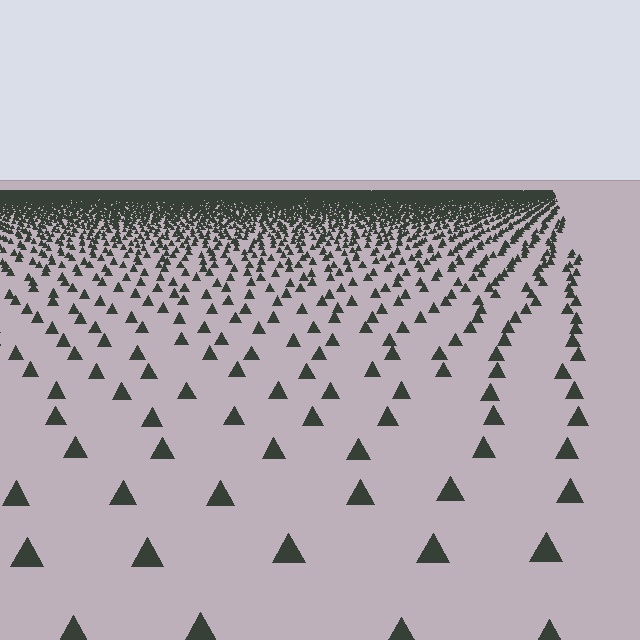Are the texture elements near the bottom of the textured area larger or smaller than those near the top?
Larger. Near the bottom, elements are closer to the viewer and appear at a bigger on-screen size.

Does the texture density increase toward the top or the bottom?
Density increases toward the top.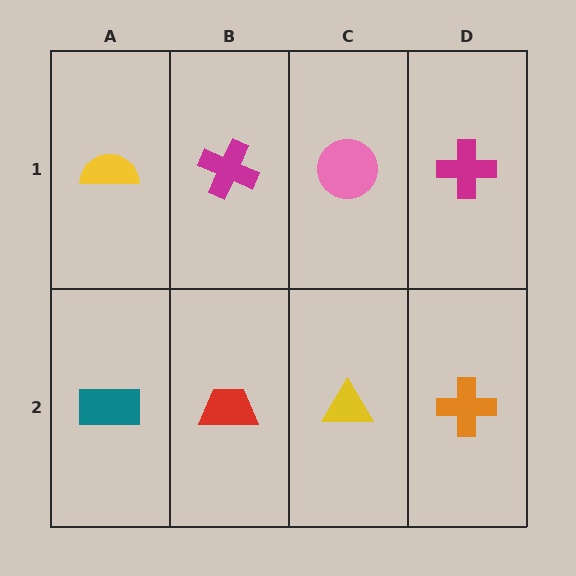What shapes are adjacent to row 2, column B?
A magenta cross (row 1, column B), a teal rectangle (row 2, column A), a yellow triangle (row 2, column C).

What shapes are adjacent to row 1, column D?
An orange cross (row 2, column D), a pink circle (row 1, column C).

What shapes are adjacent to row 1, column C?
A yellow triangle (row 2, column C), a magenta cross (row 1, column B), a magenta cross (row 1, column D).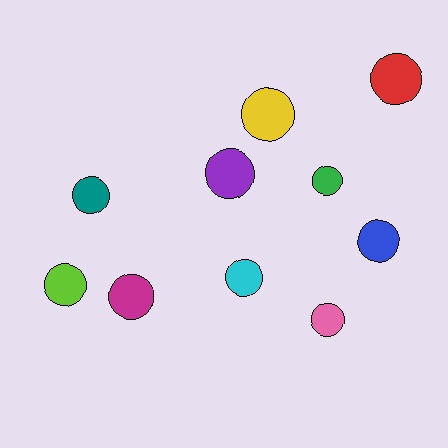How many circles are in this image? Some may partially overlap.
There are 10 circles.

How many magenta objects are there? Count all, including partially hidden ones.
There is 1 magenta object.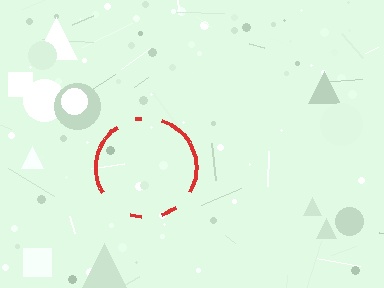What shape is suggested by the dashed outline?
The dashed outline suggests a circle.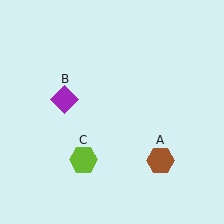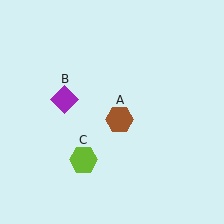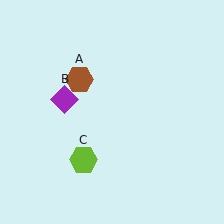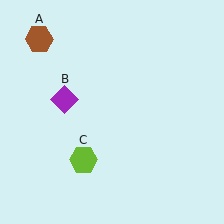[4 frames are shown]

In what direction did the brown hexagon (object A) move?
The brown hexagon (object A) moved up and to the left.